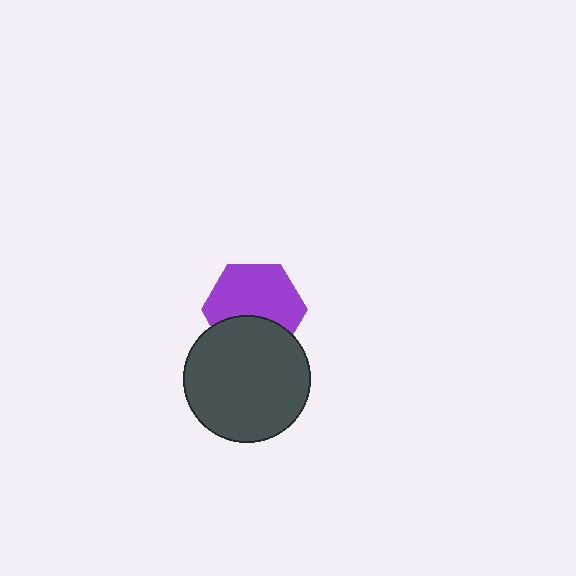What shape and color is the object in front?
The object in front is a dark gray circle.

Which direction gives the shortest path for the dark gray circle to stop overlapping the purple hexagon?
Moving down gives the shortest separation.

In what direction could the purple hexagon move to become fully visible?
The purple hexagon could move up. That would shift it out from behind the dark gray circle entirely.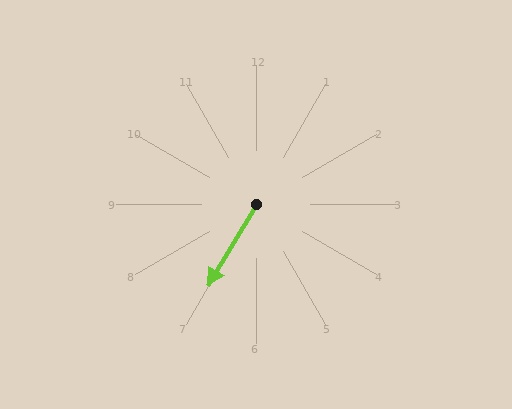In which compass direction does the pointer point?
Southwest.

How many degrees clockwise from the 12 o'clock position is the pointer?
Approximately 211 degrees.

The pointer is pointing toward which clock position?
Roughly 7 o'clock.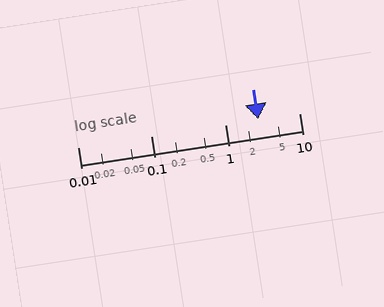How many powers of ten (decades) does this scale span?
The scale spans 3 decades, from 0.01 to 10.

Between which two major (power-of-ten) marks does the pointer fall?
The pointer is between 1 and 10.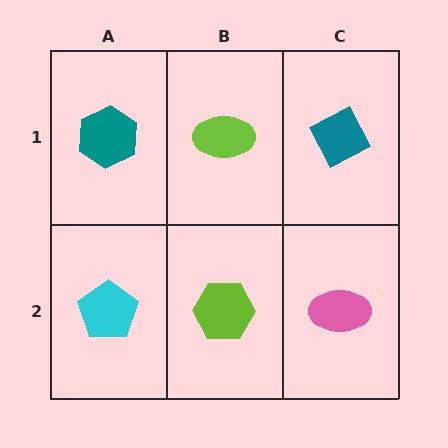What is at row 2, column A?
A cyan pentagon.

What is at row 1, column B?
A lime ellipse.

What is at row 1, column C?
A teal diamond.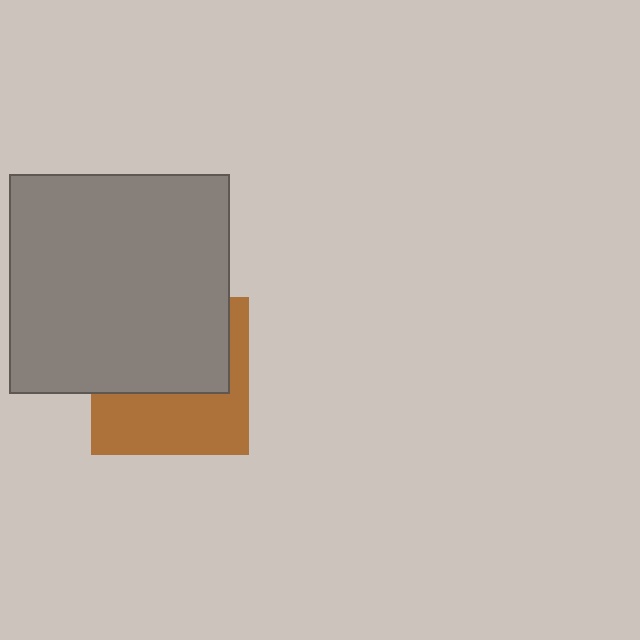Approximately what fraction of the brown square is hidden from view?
Roughly 53% of the brown square is hidden behind the gray square.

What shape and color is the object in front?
The object in front is a gray square.